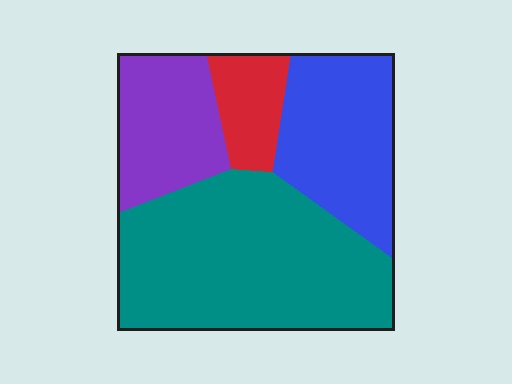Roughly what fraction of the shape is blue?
Blue covers around 25% of the shape.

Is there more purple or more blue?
Blue.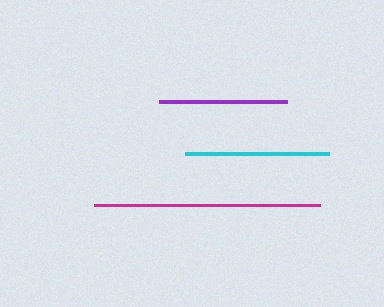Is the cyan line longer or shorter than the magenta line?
The magenta line is longer than the cyan line.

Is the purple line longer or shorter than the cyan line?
The cyan line is longer than the purple line.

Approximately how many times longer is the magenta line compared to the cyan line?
The magenta line is approximately 1.6 times the length of the cyan line.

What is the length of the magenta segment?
The magenta segment is approximately 227 pixels long.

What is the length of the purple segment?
The purple segment is approximately 128 pixels long.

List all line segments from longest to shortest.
From longest to shortest: magenta, cyan, purple.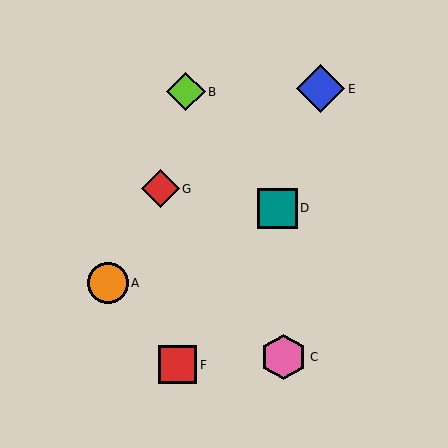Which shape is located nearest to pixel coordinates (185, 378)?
The red square (labeled F) at (178, 365) is nearest to that location.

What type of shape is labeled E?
Shape E is a blue diamond.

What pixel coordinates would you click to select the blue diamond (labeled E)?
Click at (321, 89) to select the blue diamond E.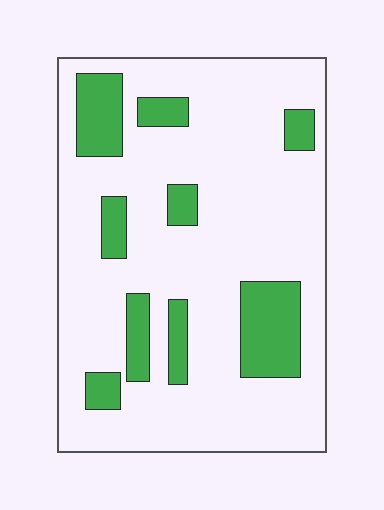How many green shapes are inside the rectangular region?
9.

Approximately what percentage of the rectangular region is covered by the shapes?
Approximately 20%.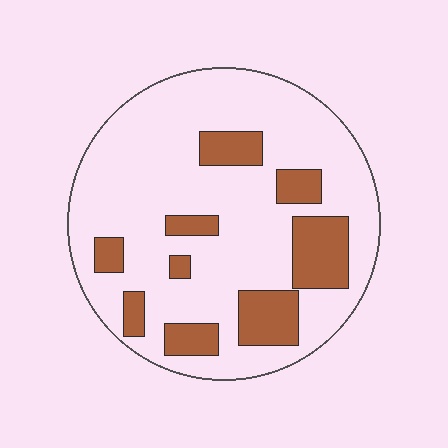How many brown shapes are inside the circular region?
9.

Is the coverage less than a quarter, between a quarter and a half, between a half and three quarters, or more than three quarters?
Less than a quarter.